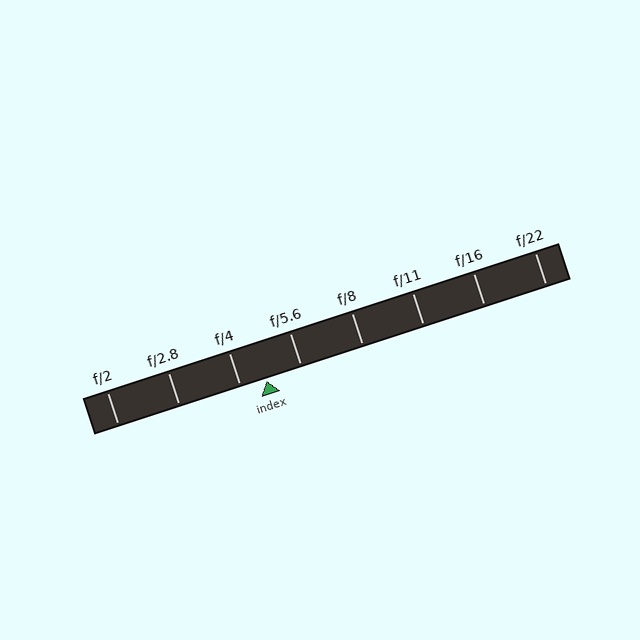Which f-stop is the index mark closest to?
The index mark is closest to f/4.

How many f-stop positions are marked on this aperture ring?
There are 8 f-stop positions marked.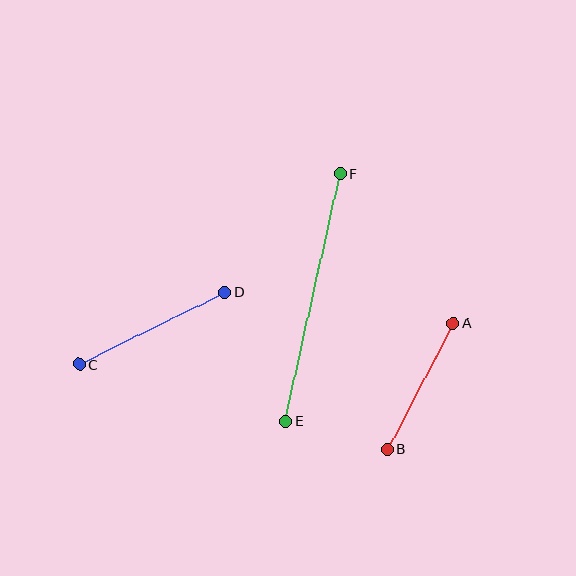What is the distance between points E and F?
The distance is approximately 253 pixels.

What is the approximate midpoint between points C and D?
The midpoint is at approximately (152, 328) pixels.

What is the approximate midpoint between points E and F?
The midpoint is at approximately (313, 298) pixels.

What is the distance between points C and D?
The distance is approximately 162 pixels.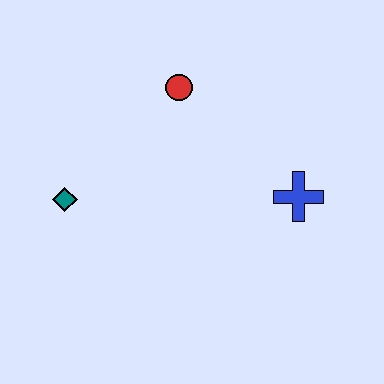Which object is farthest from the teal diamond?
The blue cross is farthest from the teal diamond.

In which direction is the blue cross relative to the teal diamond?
The blue cross is to the right of the teal diamond.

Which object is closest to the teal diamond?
The red circle is closest to the teal diamond.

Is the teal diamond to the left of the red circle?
Yes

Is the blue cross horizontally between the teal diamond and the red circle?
No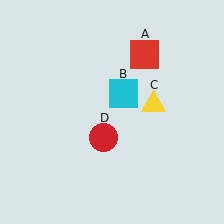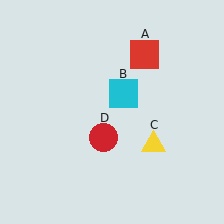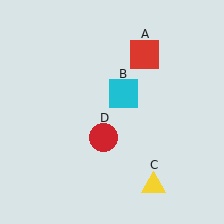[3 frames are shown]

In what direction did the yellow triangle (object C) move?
The yellow triangle (object C) moved down.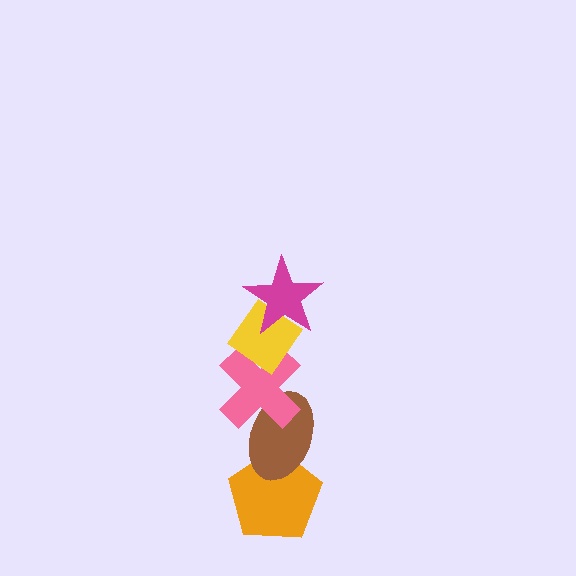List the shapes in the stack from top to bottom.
From top to bottom: the magenta star, the yellow diamond, the pink cross, the brown ellipse, the orange pentagon.